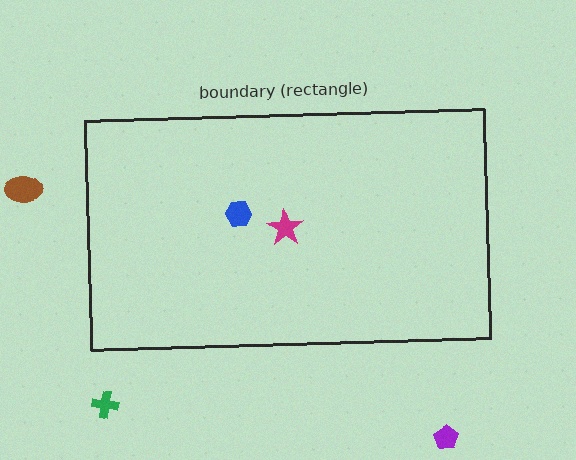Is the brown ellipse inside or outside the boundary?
Outside.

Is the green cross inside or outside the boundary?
Outside.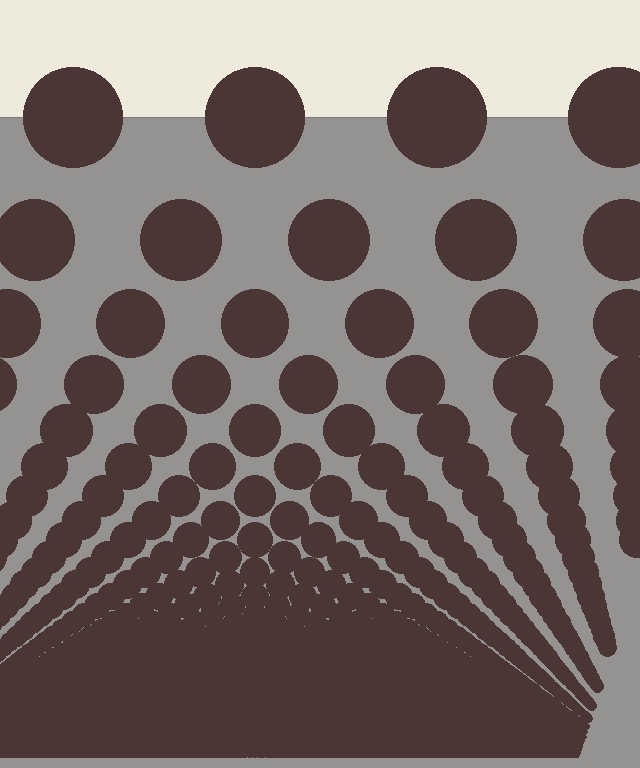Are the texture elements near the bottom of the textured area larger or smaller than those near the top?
Smaller. The gradient is inverted — elements near the bottom are smaller and denser.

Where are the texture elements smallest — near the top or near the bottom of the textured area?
Near the bottom.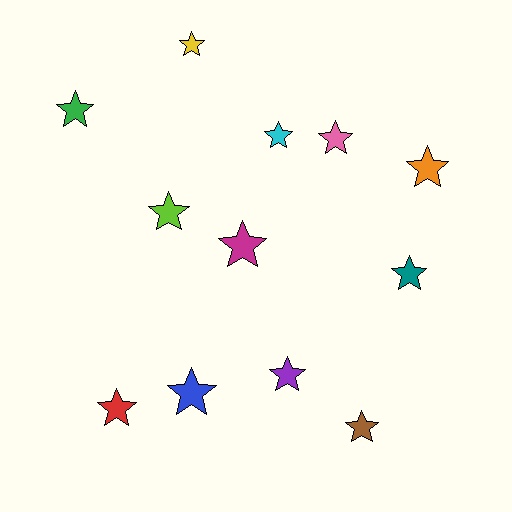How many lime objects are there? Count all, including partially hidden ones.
There is 1 lime object.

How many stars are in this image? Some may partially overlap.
There are 12 stars.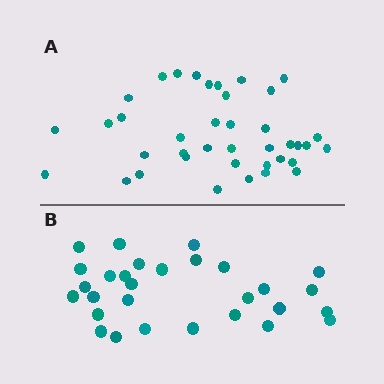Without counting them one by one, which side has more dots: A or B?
Region A (the top region) has more dots.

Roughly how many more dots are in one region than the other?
Region A has roughly 10 or so more dots than region B.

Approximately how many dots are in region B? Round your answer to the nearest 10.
About 30 dots. (The exact count is 29, which rounds to 30.)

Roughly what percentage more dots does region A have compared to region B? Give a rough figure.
About 35% more.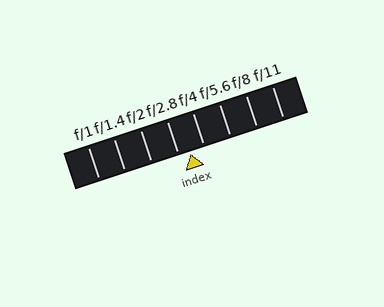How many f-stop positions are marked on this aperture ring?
There are 8 f-stop positions marked.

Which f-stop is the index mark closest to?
The index mark is closest to f/2.8.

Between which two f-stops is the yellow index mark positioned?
The index mark is between f/2.8 and f/4.